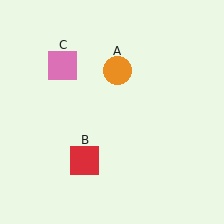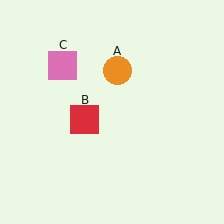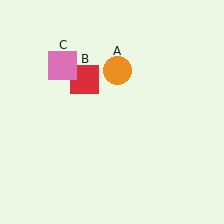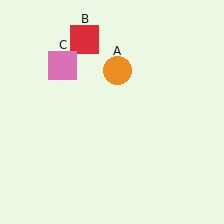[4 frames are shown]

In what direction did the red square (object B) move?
The red square (object B) moved up.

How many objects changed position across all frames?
1 object changed position: red square (object B).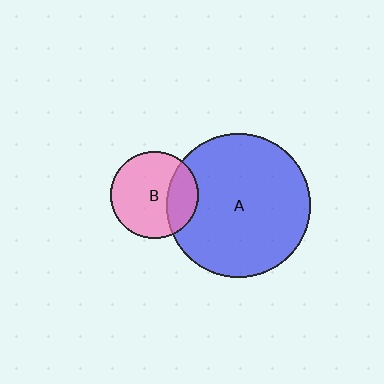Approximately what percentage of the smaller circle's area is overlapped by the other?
Approximately 25%.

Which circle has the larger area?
Circle A (blue).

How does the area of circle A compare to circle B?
Approximately 2.7 times.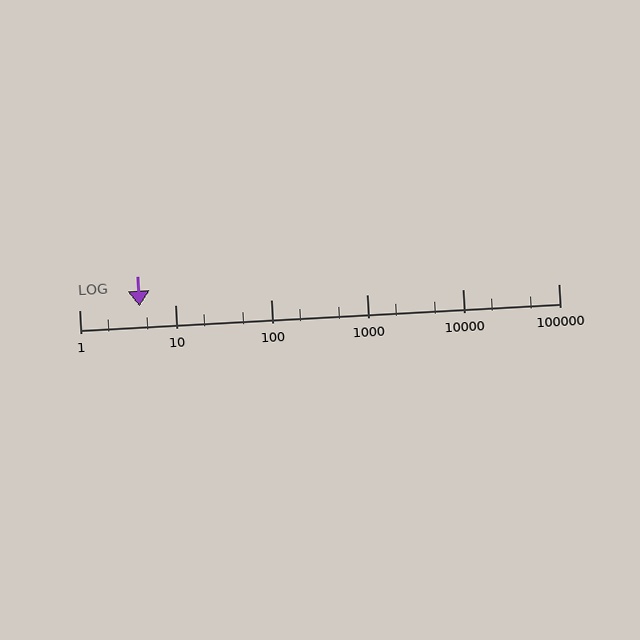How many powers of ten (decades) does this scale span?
The scale spans 5 decades, from 1 to 100000.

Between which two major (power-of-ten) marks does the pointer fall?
The pointer is between 1 and 10.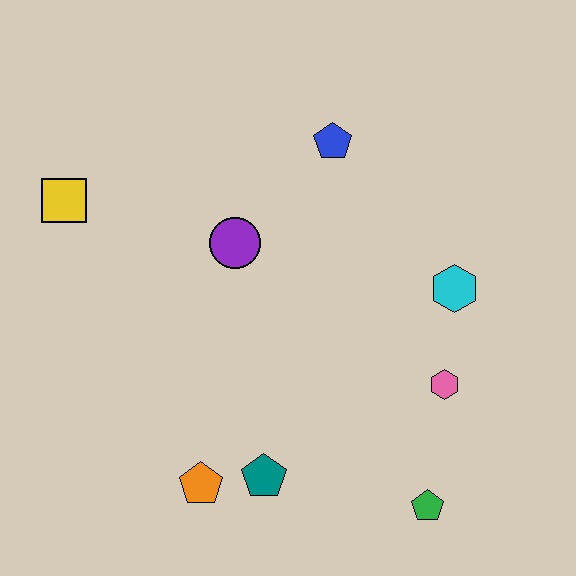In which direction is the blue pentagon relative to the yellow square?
The blue pentagon is to the right of the yellow square.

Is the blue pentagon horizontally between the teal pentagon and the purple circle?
No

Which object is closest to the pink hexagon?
The cyan hexagon is closest to the pink hexagon.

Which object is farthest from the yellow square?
The green pentagon is farthest from the yellow square.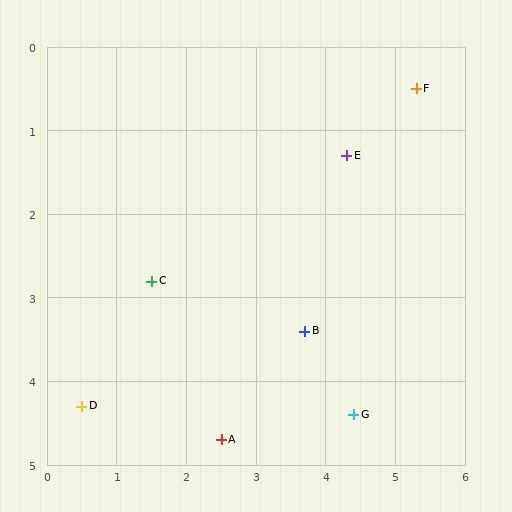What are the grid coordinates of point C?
Point C is at approximately (1.5, 2.8).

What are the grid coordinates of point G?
Point G is at approximately (4.4, 4.4).